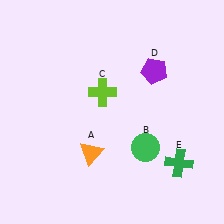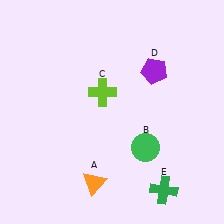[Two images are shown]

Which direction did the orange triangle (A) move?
The orange triangle (A) moved down.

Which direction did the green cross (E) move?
The green cross (E) moved down.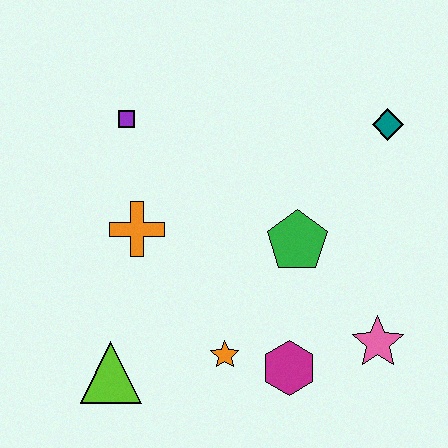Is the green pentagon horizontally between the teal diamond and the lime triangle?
Yes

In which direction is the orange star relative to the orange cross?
The orange star is below the orange cross.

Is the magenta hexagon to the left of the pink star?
Yes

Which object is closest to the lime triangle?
The orange star is closest to the lime triangle.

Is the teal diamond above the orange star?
Yes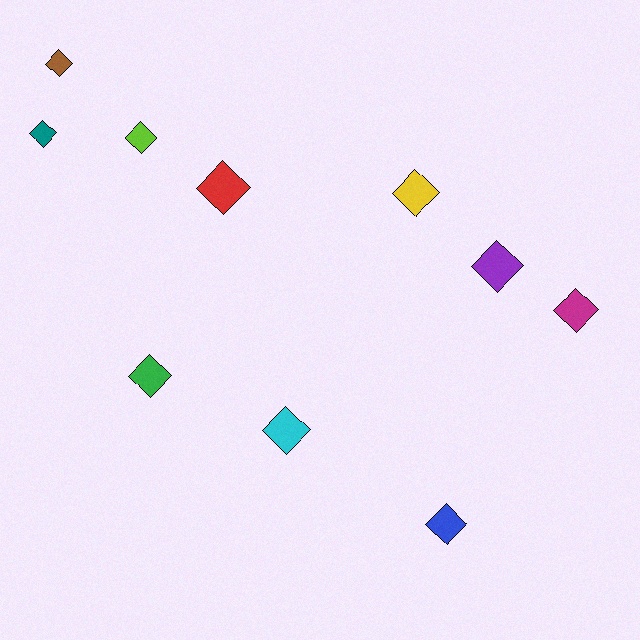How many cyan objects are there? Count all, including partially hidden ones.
There is 1 cyan object.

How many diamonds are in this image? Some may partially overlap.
There are 10 diamonds.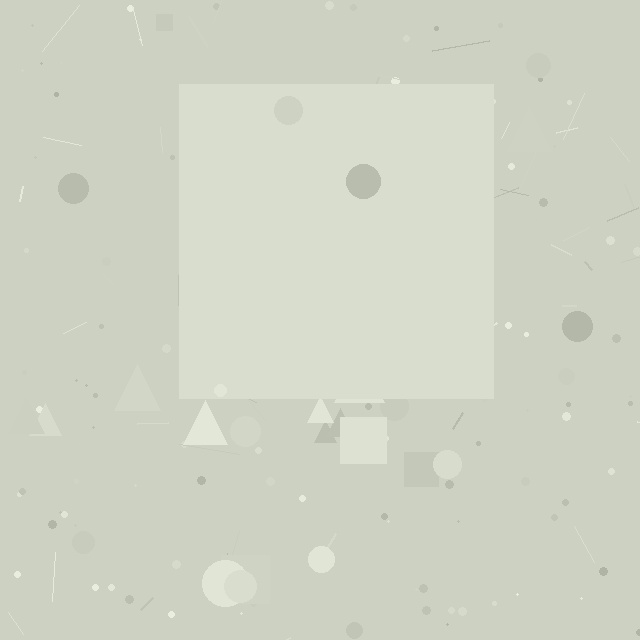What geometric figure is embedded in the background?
A square is embedded in the background.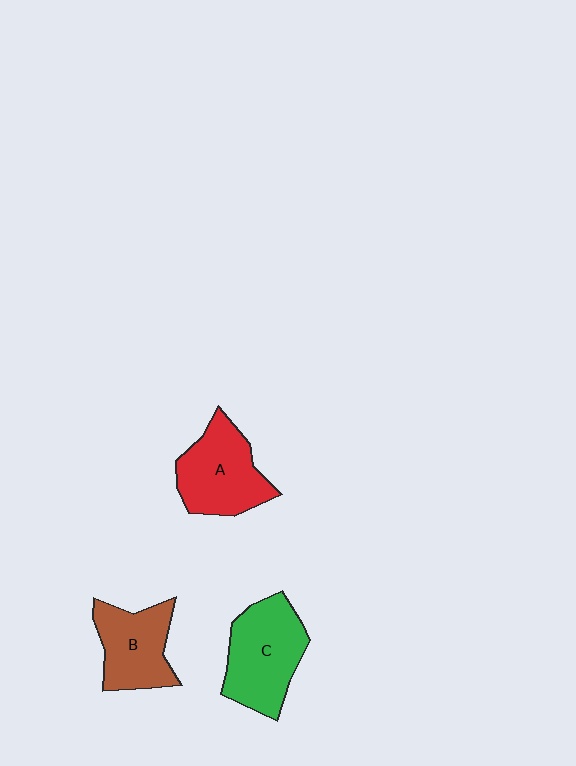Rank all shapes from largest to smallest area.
From largest to smallest: C (green), A (red), B (brown).